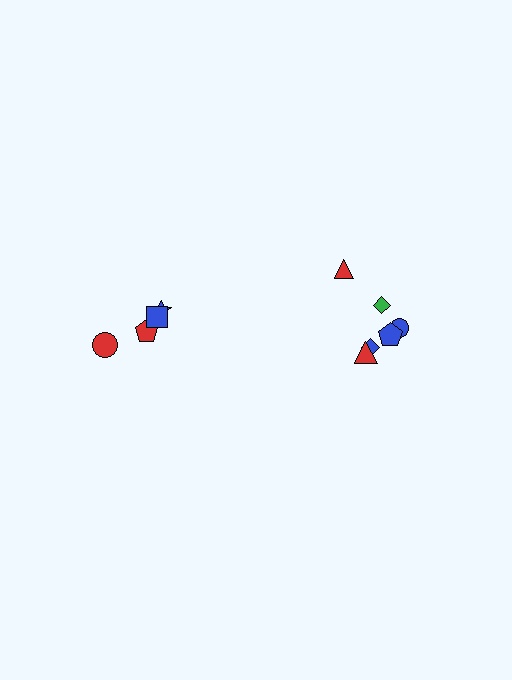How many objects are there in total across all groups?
There are 10 objects.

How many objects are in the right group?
There are 6 objects.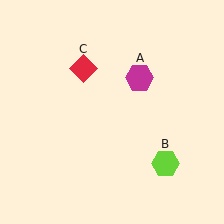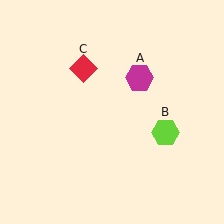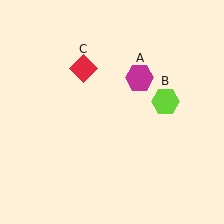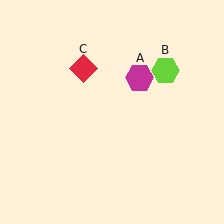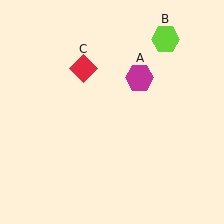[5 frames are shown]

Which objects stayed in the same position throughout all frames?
Magenta hexagon (object A) and red diamond (object C) remained stationary.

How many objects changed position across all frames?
1 object changed position: lime hexagon (object B).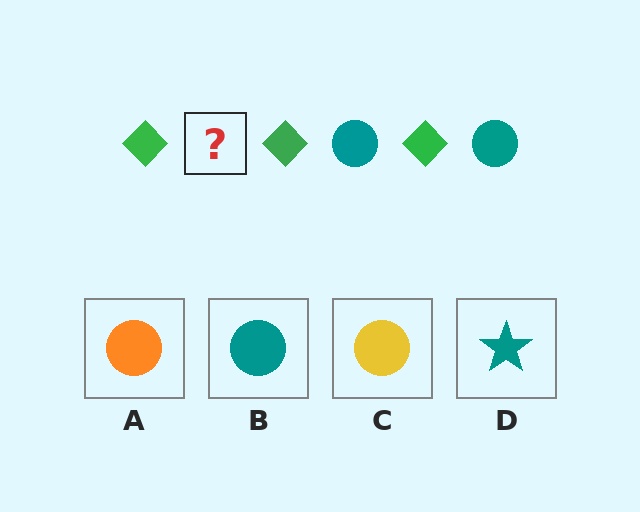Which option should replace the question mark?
Option B.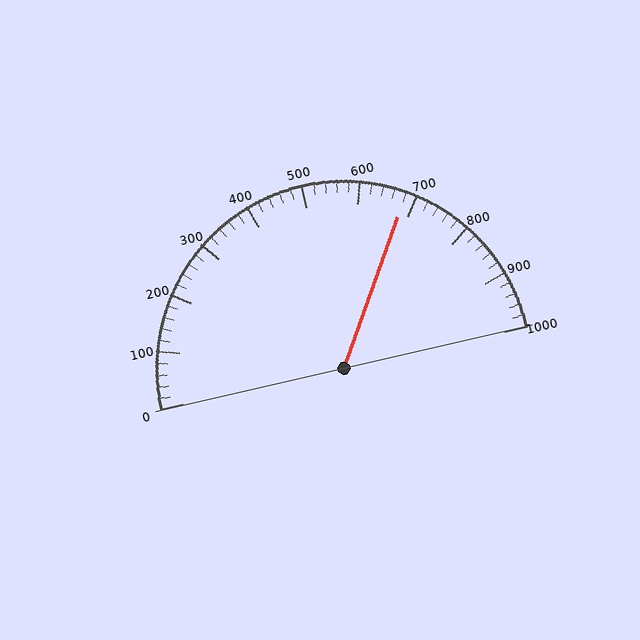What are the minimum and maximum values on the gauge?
The gauge ranges from 0 to 1000.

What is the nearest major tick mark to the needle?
The nearest major tick mark is 700.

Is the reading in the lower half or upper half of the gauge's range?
The reading is in the upper half of the range (0 to 1000).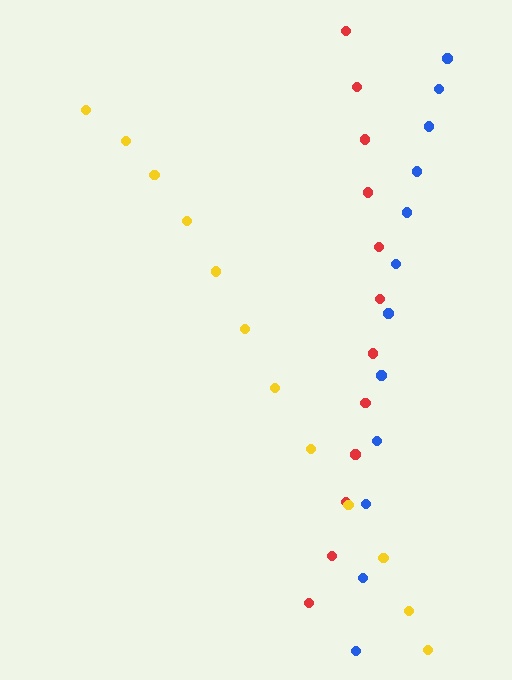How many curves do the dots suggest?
There are 3 distinct paths.